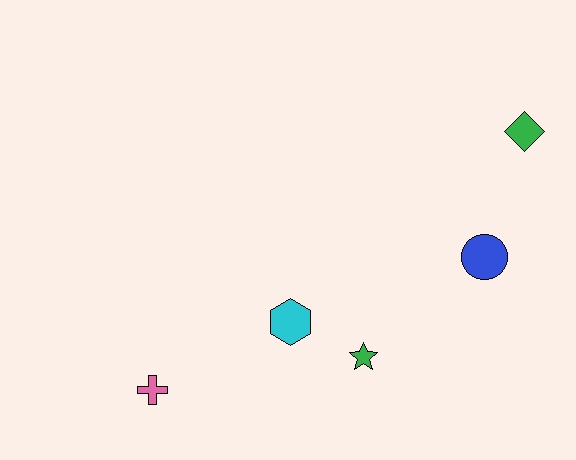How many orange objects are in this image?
There are no orange objects.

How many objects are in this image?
There are 5 objects.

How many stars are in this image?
There is 1 star.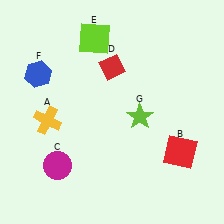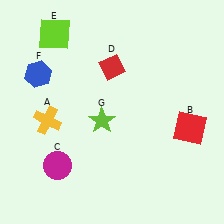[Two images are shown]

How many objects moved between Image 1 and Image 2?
3 objects moved between the two images.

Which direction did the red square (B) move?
The red square (B) moved up.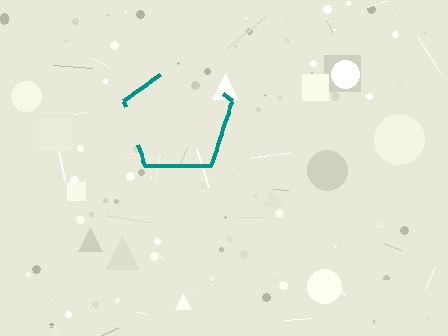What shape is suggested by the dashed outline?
The dashed outline suggests a pentagon.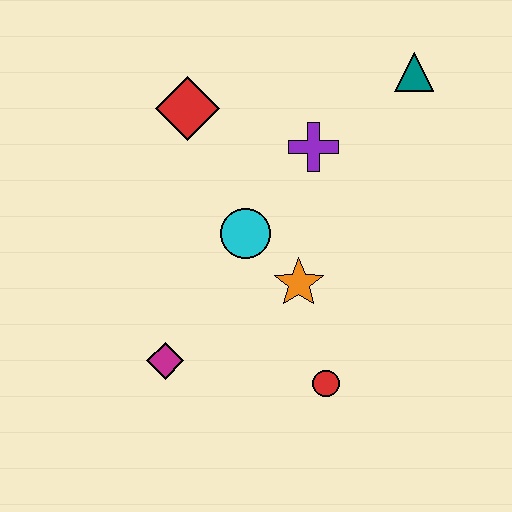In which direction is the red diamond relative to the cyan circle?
The red diamond is above the cyan circle.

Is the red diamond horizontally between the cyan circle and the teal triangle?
No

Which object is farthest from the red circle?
The teal triangle is farthest from the red circle.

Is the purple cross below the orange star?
No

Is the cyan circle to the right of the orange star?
No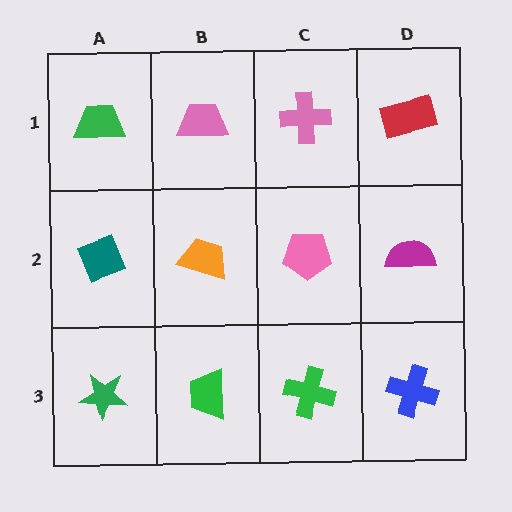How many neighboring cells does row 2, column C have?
4.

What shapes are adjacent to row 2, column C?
A pink cross (row 1, column C), a green cross (row 3, column C), an orange trapezoid (row 2, column B), a magenta semicircle (row 2, column D).